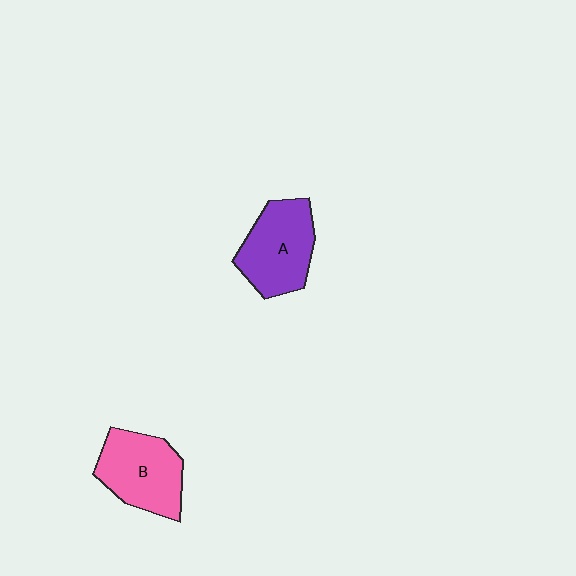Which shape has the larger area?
Shape A (purple).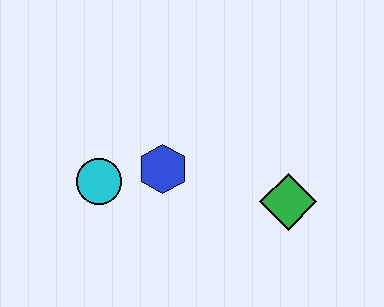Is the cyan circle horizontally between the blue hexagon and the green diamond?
No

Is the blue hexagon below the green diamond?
No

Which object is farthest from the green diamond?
The cyan circle is farthest from the green diamond.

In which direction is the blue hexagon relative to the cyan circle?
The blue hexagon is to the right of the cyan circle.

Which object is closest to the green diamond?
The blue hexagon is closest to the green diamond.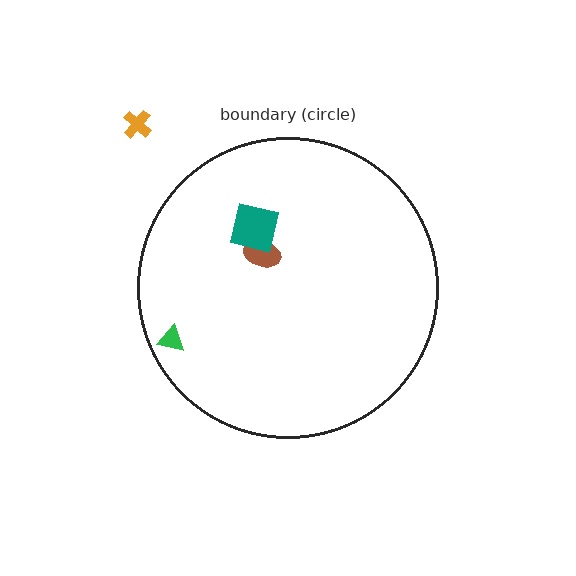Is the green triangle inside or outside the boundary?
Inside.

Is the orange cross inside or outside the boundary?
Outside.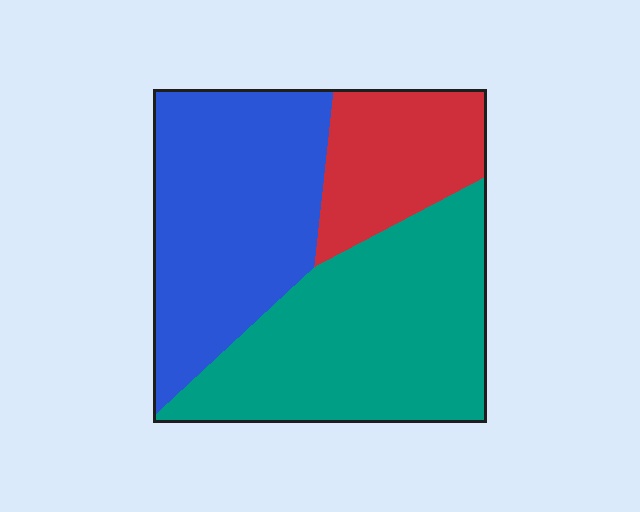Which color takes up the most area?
Teal, at roughly 45%.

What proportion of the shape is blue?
Blue covers 38% of the shape.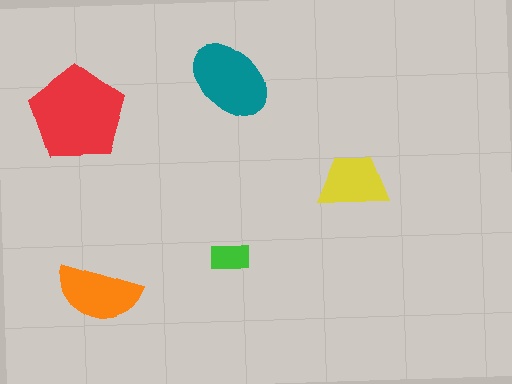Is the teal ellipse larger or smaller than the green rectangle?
Larger.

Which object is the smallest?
The green rectangle.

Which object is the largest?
The red pentagon.